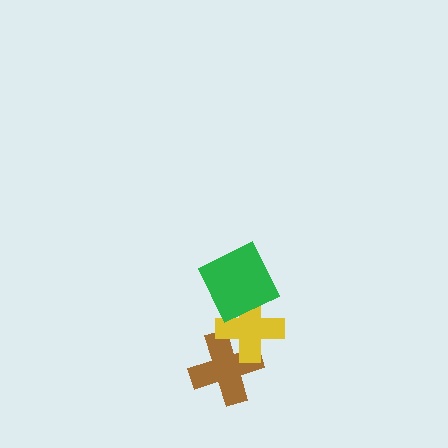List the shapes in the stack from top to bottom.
From top to bottom: the green square, the yellow cross, the brown cross.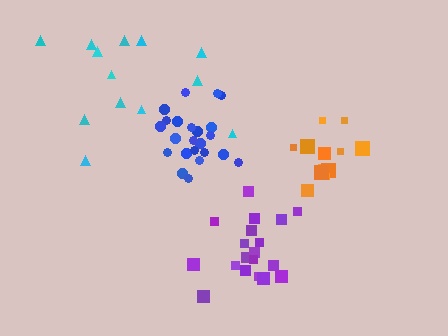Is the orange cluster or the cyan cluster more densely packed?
Orange.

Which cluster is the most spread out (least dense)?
Cyan.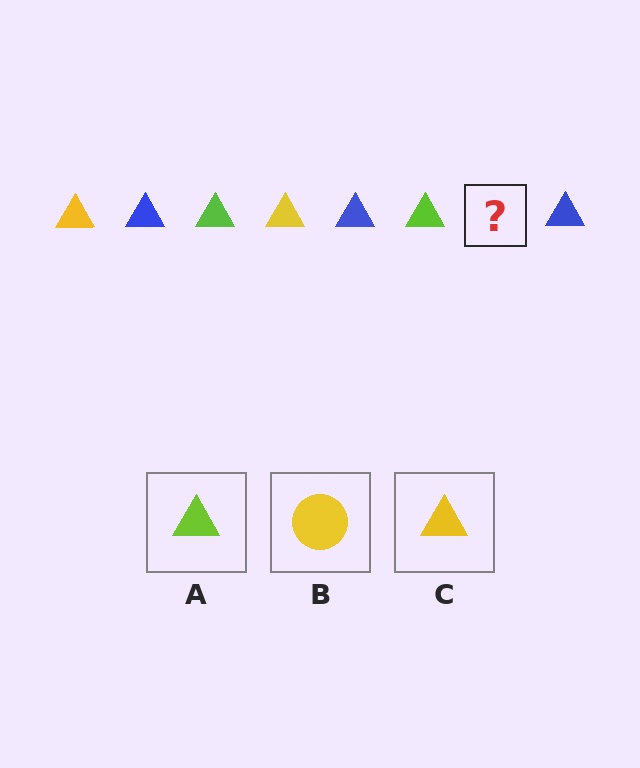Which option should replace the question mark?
Option C.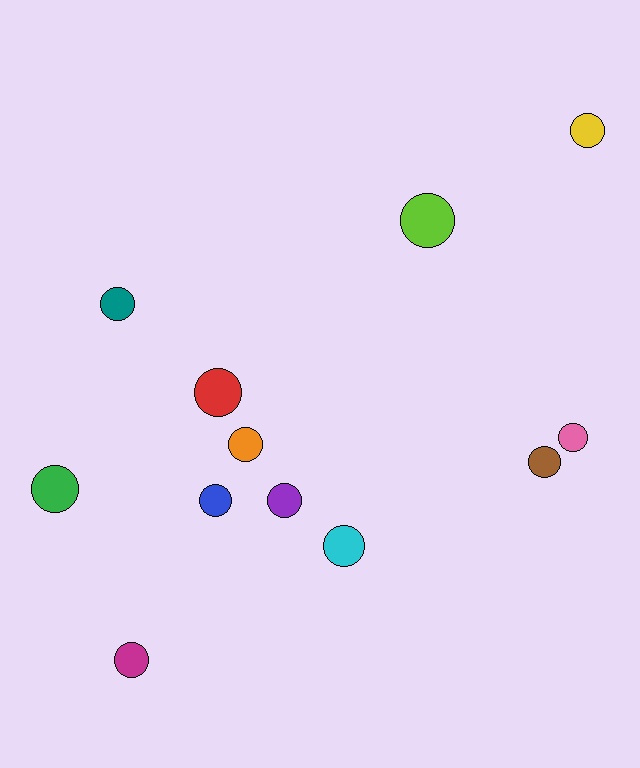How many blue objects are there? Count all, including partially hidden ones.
There is 1 blue object.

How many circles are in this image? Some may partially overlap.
There are 12 circles.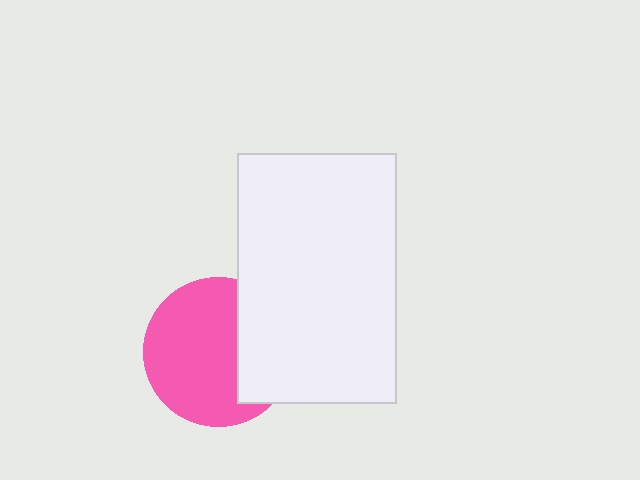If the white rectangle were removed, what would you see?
You would see the complete pink circle.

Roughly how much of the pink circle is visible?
Most of it is visible (roughly 68%).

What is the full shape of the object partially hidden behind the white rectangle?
The partially hidden object is a pink circle.